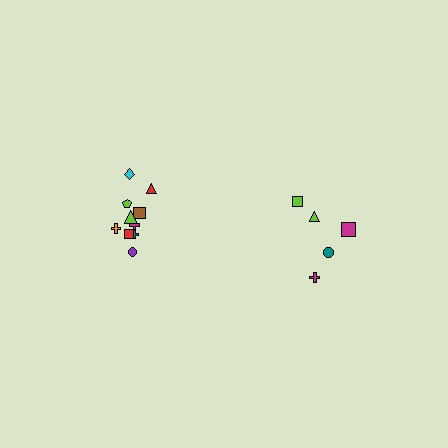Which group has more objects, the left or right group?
The left group.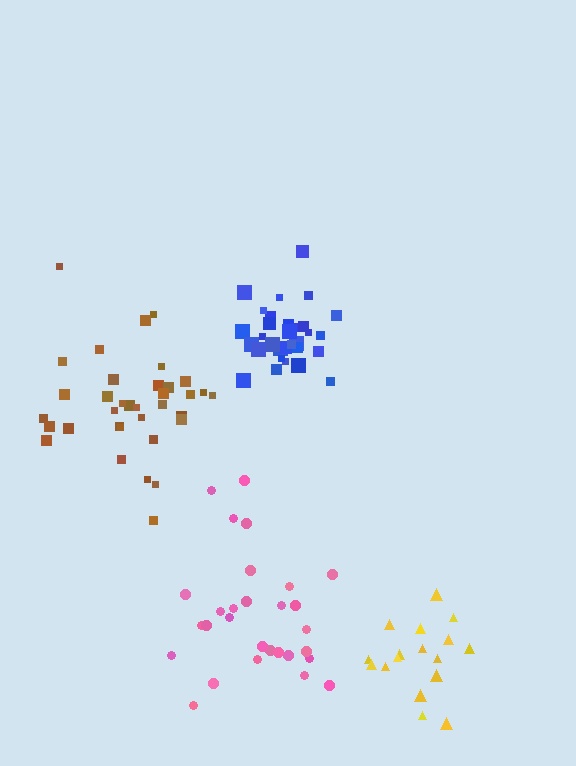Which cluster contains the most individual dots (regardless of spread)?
Brown (35).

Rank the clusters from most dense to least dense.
blue, yellow, brown, pink.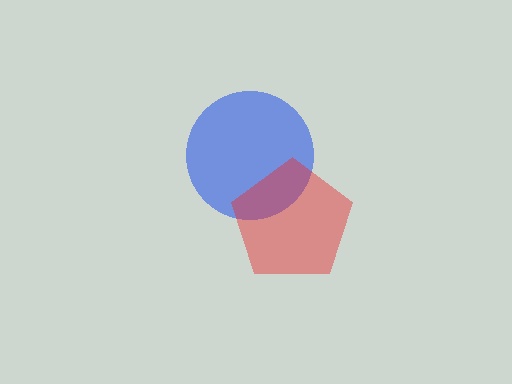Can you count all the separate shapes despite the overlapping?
Yes, there are 2 separate shapes.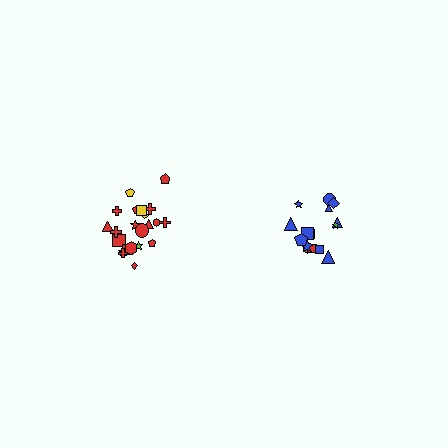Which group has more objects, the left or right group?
The left group.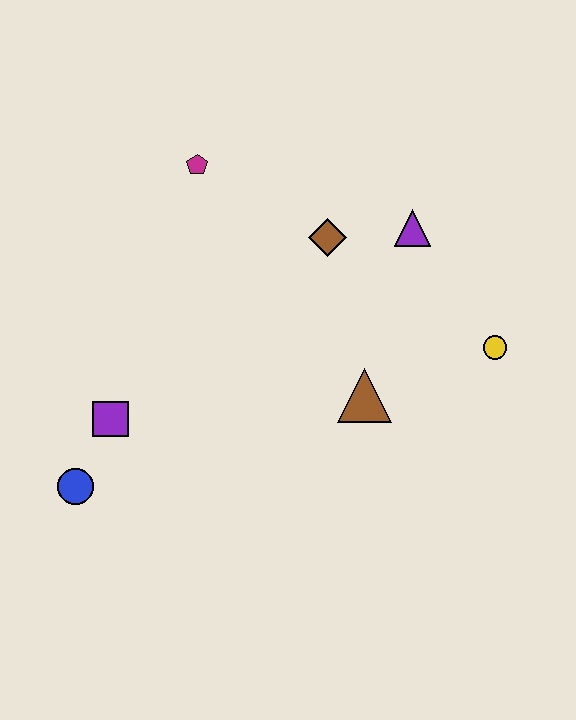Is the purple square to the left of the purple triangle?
Yes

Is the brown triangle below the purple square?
No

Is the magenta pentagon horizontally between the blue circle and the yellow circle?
Yes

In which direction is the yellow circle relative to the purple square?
The yellow circle is to the right of the purple square.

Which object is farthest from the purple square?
The yellow circle is farthest from the purple square.